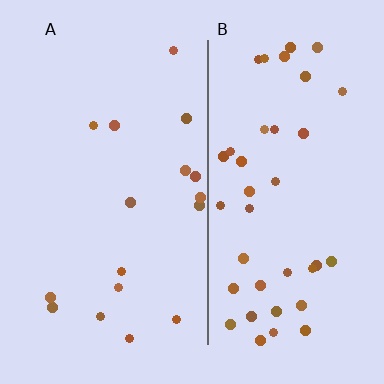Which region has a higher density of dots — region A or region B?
B (the right).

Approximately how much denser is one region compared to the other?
Approximately 2.4× — region B over region A.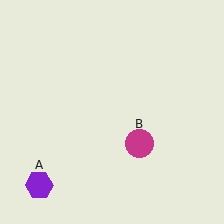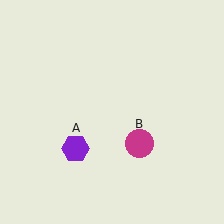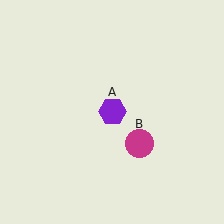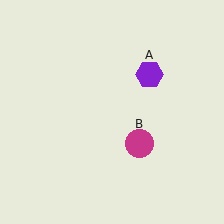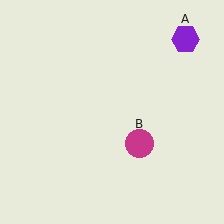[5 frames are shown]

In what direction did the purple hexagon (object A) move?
The purple hexagon (object A) moved up and to the right.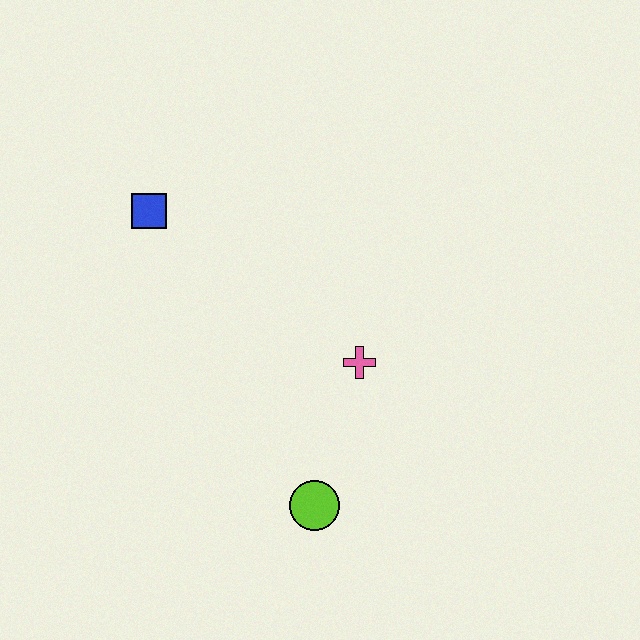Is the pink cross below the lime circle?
No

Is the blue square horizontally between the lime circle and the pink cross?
No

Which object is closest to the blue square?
The pink cross is closest to the blue square.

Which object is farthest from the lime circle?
The blue square is farthest from the lime circle.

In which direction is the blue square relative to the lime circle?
The blue square is above the lime circle.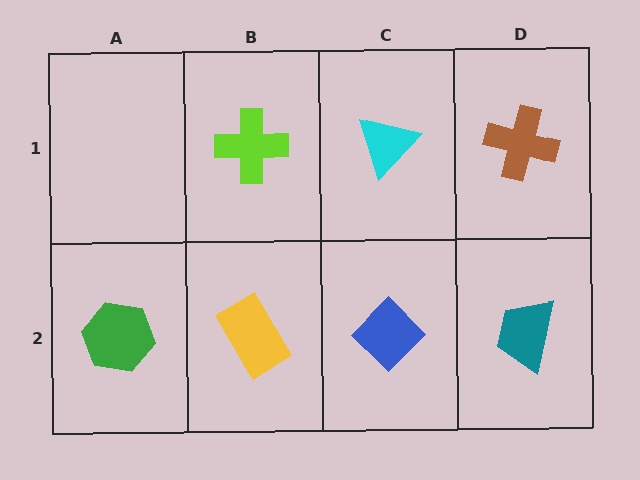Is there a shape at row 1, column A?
No, that cell is empty.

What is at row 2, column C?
A blue diamond.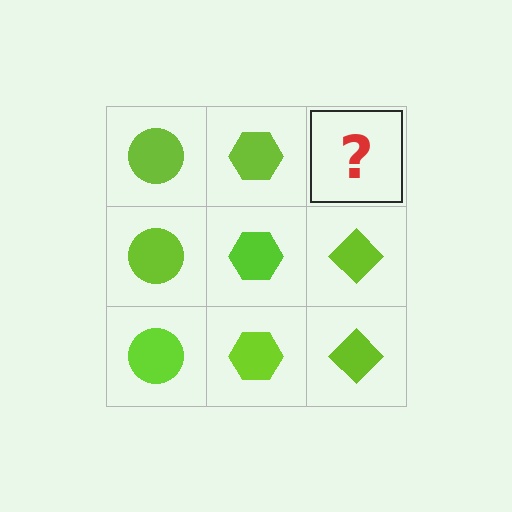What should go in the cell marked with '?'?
The missing cell should contain a lime diamond.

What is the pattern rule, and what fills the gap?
The rule is that each column has a consistent shape. The gap should be filled with a lime diamond.